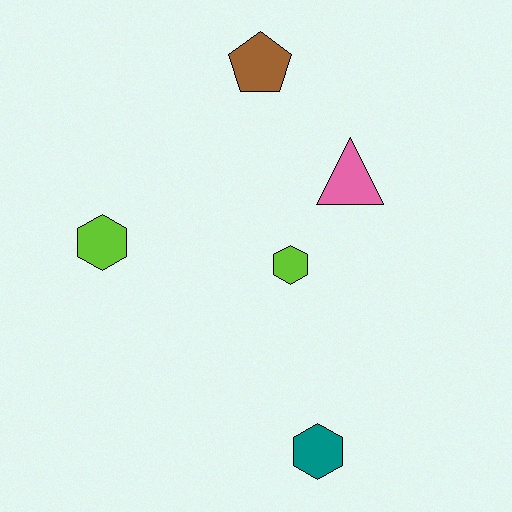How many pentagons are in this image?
There is 1 pentagon.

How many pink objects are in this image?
There is 1 pink object.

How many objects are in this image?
There are 5 objects.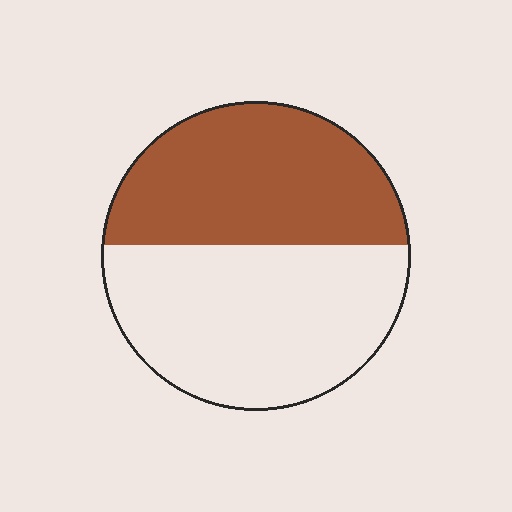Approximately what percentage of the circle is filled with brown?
Approximately 45%.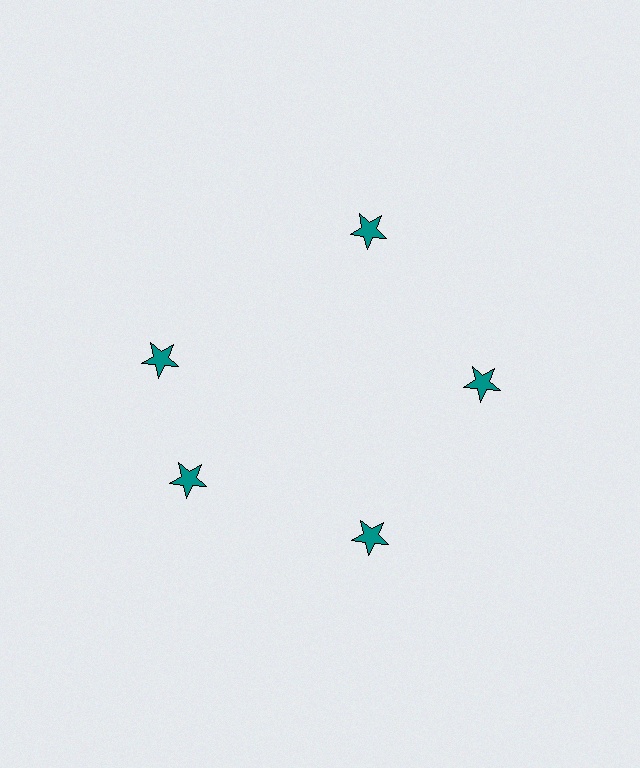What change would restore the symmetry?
The symmetry would be restored by rotating it back into even spacing with its neighbors so that all 5 stars sit at equal angles and equal distance from the center.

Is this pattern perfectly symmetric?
No. The 5 teal stars are arranged in a ring, but one element near the 10 o'clock position is rotated out of alignment along the ring, breaking the 5-fold rotational symmetry.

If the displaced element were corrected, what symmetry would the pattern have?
It would have 5-fold rotational symmetry — the pattern would map onto itself every 72 degrees.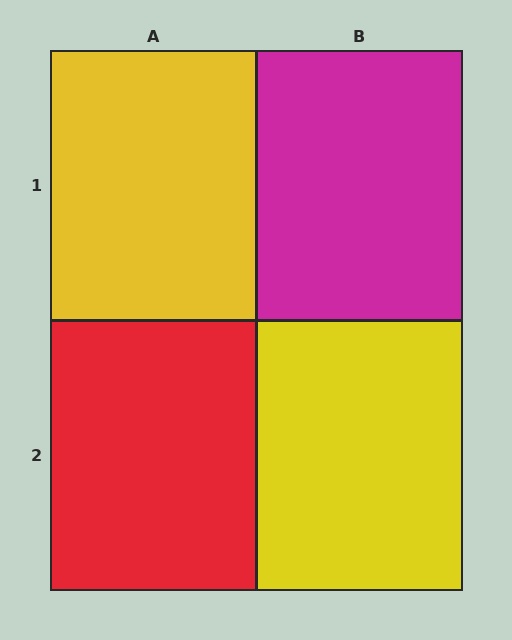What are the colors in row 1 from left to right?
Yellow, magenta.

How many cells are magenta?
1 cell is magenta.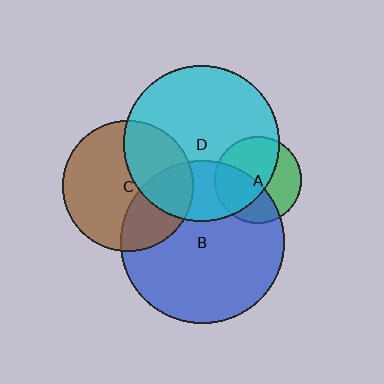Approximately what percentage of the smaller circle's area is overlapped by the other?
Approximately 40%.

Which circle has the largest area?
Circle B (blue).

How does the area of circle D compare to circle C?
Approximately 1.4 times.